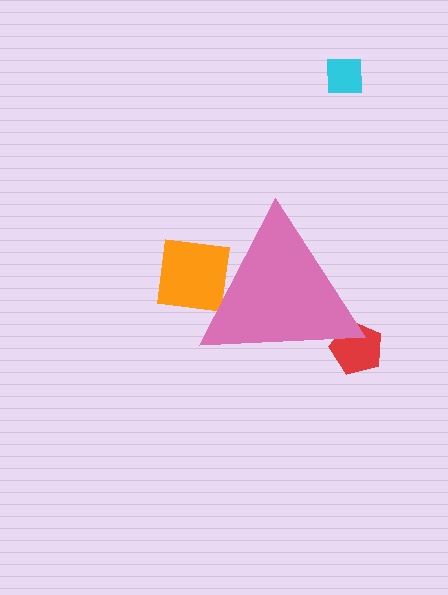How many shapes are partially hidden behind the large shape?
2 shapes are partially hidden.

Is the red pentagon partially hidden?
Yes, the red pentagon is partially hidden behind the pink triangle.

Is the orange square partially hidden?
Yes, the orange square is partially hidden behind the pink triangle.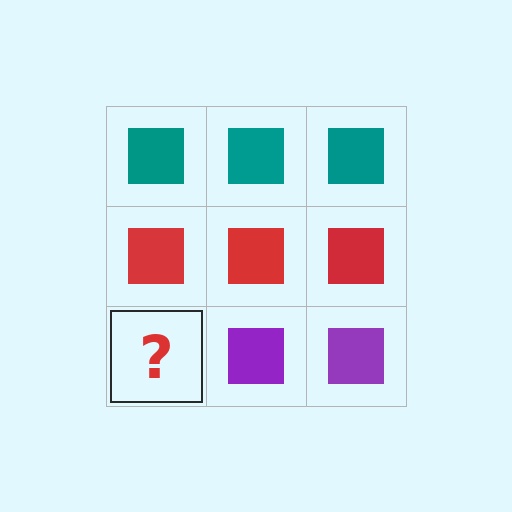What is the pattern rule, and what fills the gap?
The rule is that each row has a consistent color. The gap should be filled with a purple square.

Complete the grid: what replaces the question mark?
The question mark should be replaced with a purple square.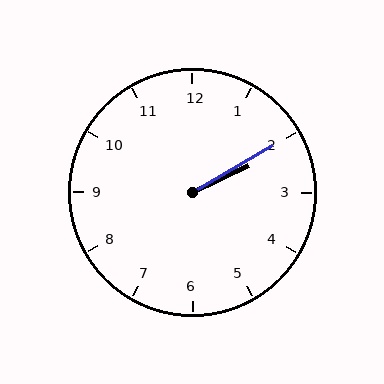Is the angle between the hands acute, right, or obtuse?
It is acute.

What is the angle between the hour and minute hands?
Approximately 5 degrees.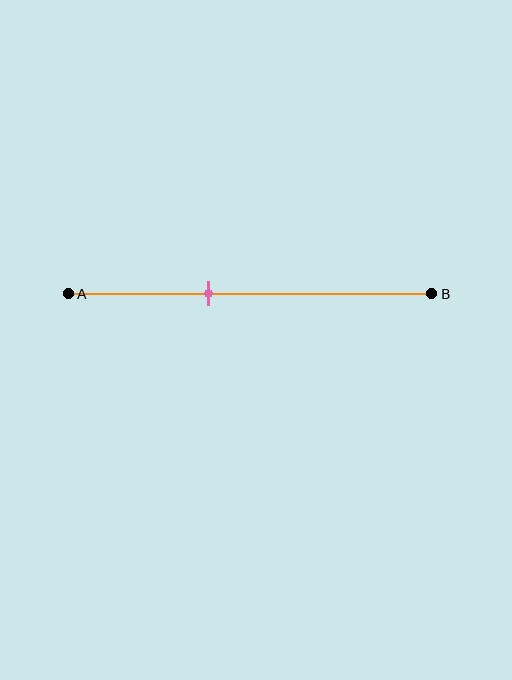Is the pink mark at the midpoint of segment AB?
No, the mark is at about 40% from A, not at the 50% midpoint.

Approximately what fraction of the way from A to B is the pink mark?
The pink mark is approximately 40% of the way from A to B.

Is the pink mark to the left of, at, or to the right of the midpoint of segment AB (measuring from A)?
The pink mark is to the left of the midpoint of segment AB.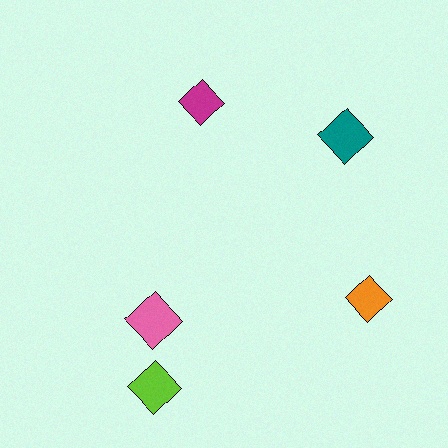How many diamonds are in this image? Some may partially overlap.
There are 5 diamonds.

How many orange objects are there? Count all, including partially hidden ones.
There is 1 orange object.